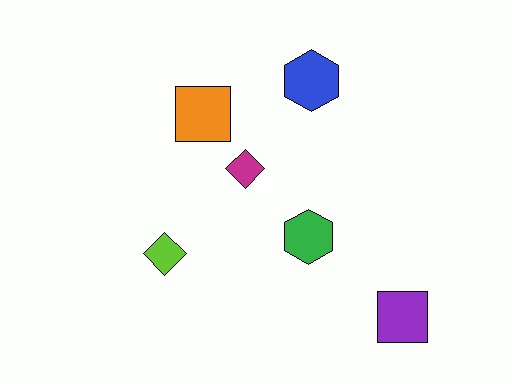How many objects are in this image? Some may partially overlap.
There are 6 objects.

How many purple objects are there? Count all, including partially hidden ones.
There is 1 purple object.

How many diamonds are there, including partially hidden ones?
There are 2 diamonds.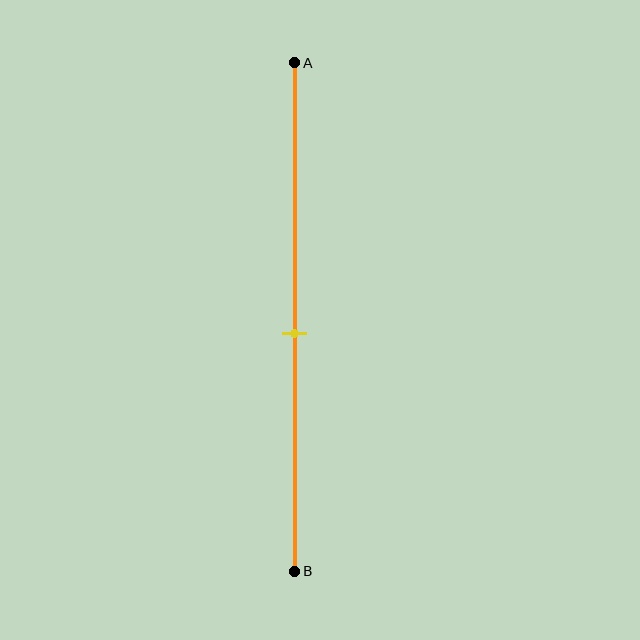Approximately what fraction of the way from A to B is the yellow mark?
The yellow mark is approximately 55% of the way from A to B.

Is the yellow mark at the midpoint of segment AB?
No, the mark is at about 55% from A, not at the 50% midpoint.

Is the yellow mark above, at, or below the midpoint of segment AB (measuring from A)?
The yellow mark is below the midpoint of segment AB.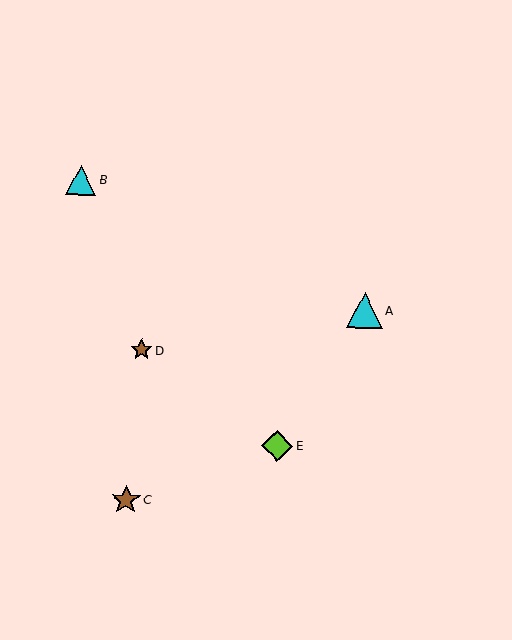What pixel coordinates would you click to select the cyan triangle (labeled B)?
Click at (81, 180) to select the cyan triangle B.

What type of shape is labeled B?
Shape B is a cyan triangle.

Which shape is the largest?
The cyan triangle (labeled A) is the largest.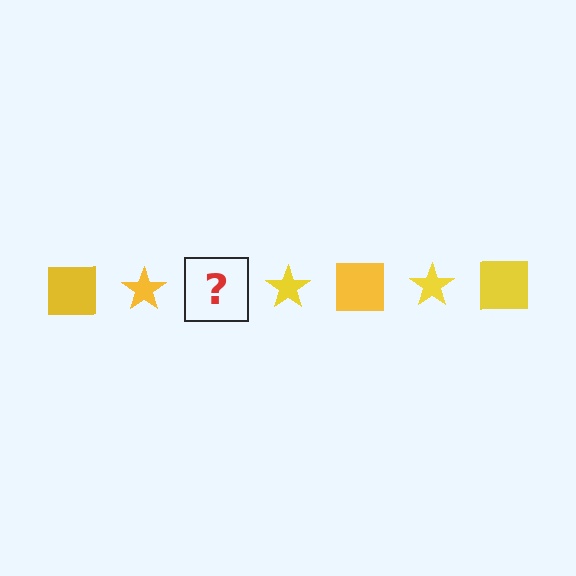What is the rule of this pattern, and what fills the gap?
The rule is that the pattern cycles through square, star shapes in yellow. The gap should be filled with a yellow square.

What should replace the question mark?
The question mark should be replaced with a yellow square.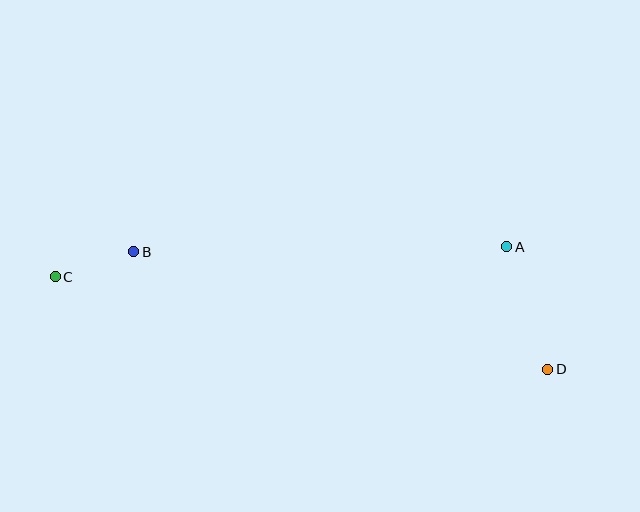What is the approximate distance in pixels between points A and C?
The distance between A and C is approximately 453 pixels.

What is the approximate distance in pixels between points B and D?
The distance between B and D is approximately 430 pixels.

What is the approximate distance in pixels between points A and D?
The distance between A and D is approximately 129 pixels.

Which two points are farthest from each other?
Points C and D are farthest from each other.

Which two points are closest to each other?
Points B and C are closest to each other.